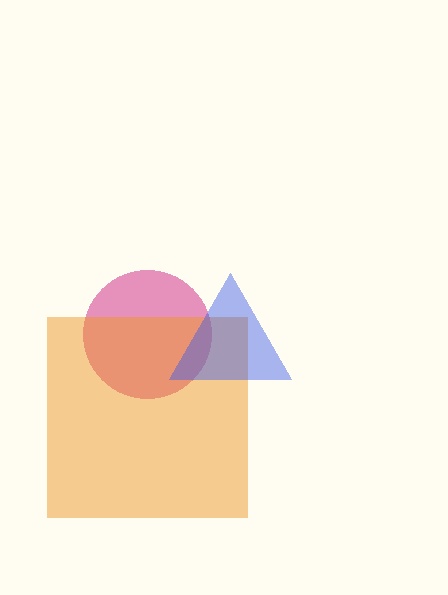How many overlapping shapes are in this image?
There are 3 overlapping shapes in the image.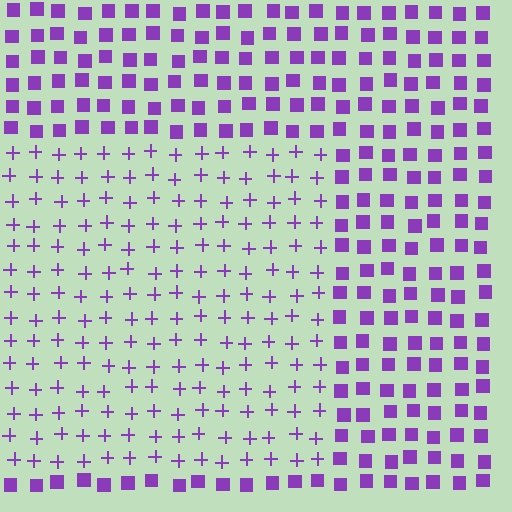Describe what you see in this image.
The image is filled with small purple elements arranged in a uniform grid. A rectangle-shaped region contains plus signs, while the surrounding area contains squares. The boundary is defined purely by the change in element shape.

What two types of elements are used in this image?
The image uses plus signs inside the rectangle region and squares outside it.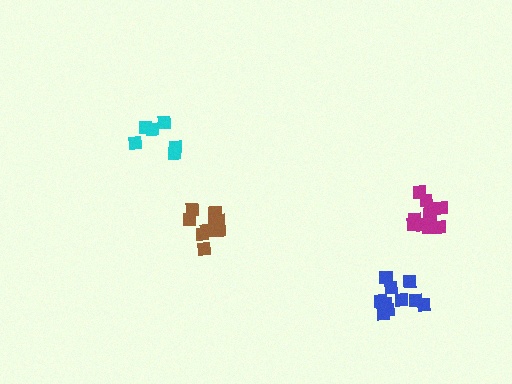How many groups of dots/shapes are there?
There are 4 groups.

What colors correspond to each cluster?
The clusters are colored: blue, cyan, brown, magenta.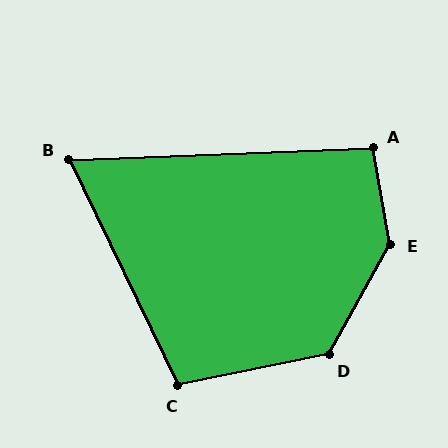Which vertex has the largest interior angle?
E, at approximately 141 degrees.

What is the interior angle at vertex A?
Approximately 98 degrees (obtuse).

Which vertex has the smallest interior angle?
B, at approximately 66 degrees.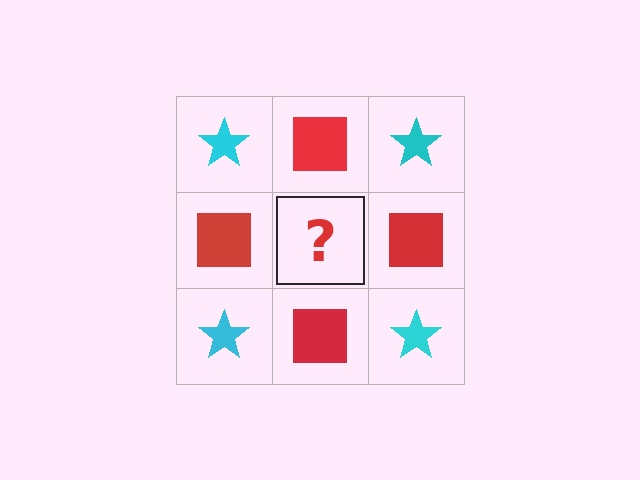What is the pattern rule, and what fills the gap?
The rule is that it alternates cyan star and red square in a checkerboard pattern. The gap should be filled with a cyan star.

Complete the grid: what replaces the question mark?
The question mark should be replaced with a cyan star.